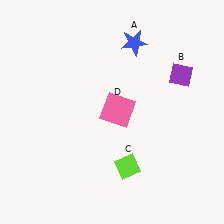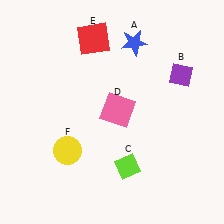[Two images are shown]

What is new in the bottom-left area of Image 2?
A yellow circle (F) was added in the bottom-left area of Image 2.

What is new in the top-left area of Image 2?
A red square (E) was added in the top-left area of Image 2.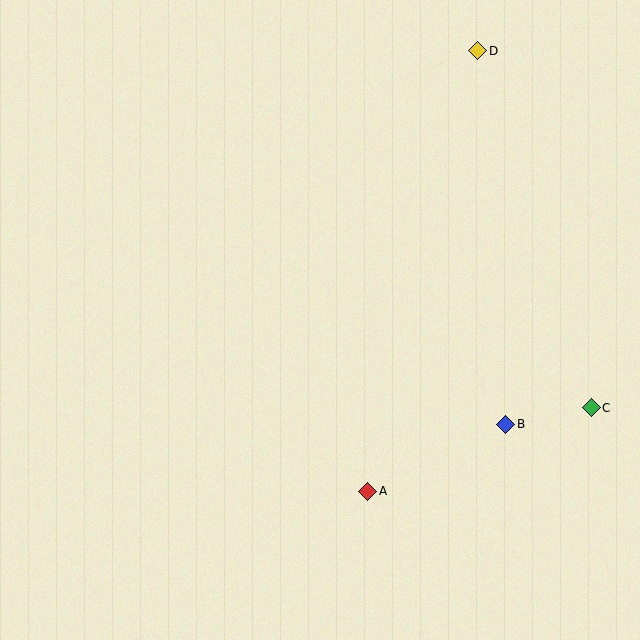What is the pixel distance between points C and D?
The distance between C and D is 375 pixels.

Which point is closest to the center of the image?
Point A at (368, 491) is closest to the center.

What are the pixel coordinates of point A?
Point A is at (368, 491).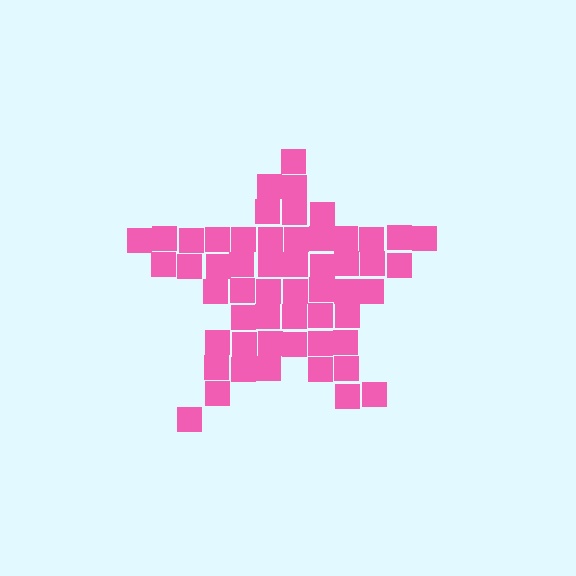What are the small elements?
The small elements are squares.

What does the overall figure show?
The overall figure shows a star.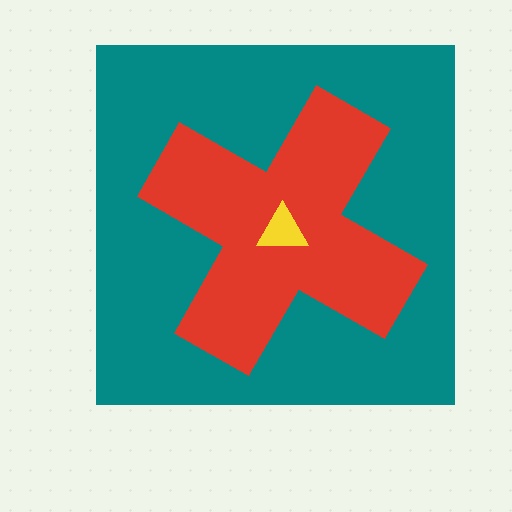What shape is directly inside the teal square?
The red cross.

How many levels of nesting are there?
3.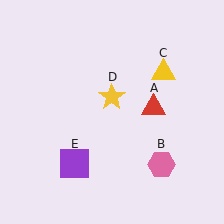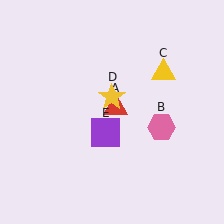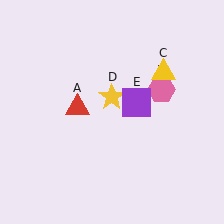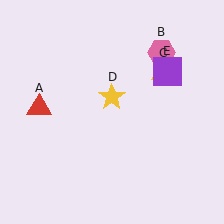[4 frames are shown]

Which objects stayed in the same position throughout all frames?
Yellow triangle (object C) and yellow star (object D) remained stationary.